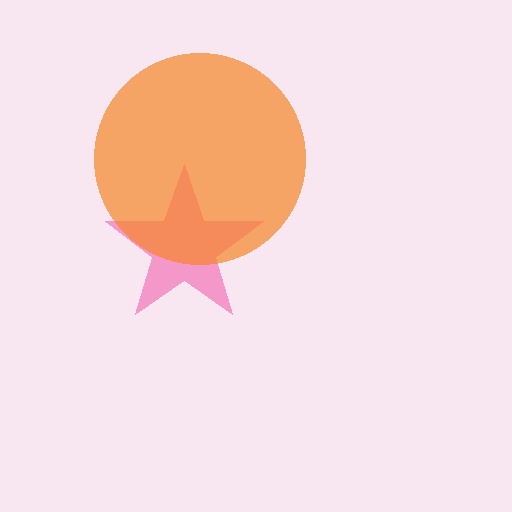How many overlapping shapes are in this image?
There are 2 overlapping shapes in the image.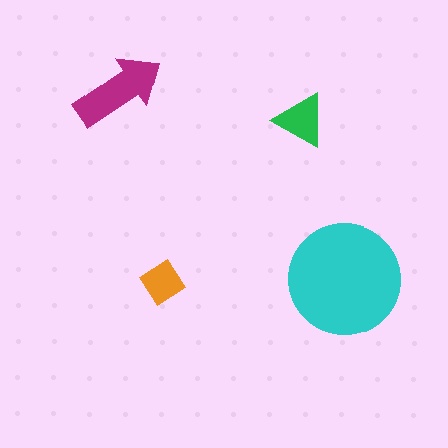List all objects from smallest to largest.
The orange diamond, the green triangle, the magenta arrow, the cyan circle.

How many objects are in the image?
There are 4 objects in the image.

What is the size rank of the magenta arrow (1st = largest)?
2nd.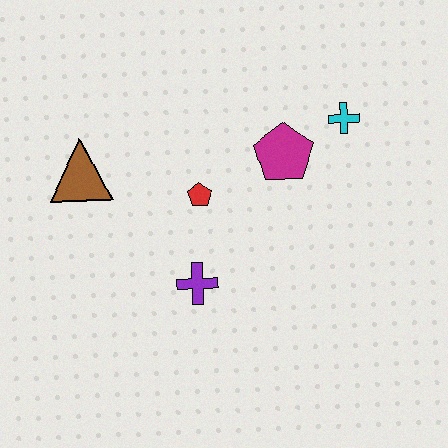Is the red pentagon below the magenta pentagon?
Yes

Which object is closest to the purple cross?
The red pentagon is closest to the purple cross.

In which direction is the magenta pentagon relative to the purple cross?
The magenta pentagon is above the purple cross.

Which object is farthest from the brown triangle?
The cyan cross is farthest from the brown triangle.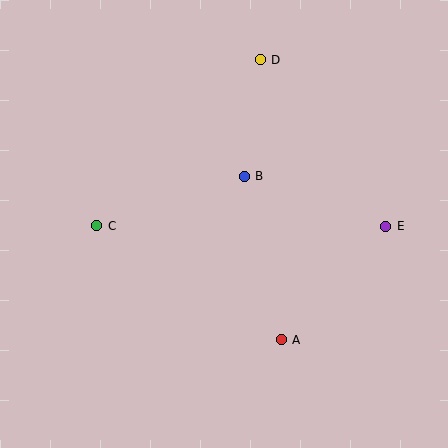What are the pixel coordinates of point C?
Point C is at (97, 226).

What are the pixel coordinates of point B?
Point B is at (244, 176).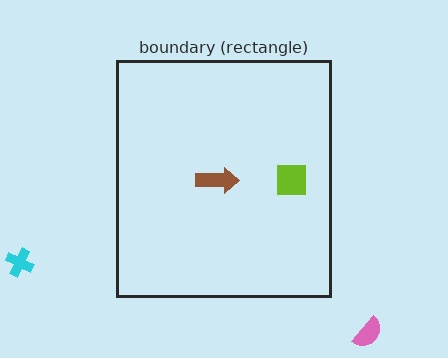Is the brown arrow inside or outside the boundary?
Inside.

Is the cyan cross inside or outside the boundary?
Outside.